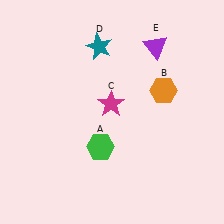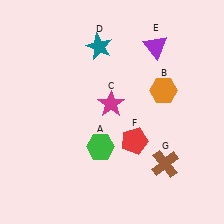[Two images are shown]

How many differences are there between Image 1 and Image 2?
There are 2 differences between the two images.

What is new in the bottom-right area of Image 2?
A brown cross (G) was added in the bottom-right area of Image 2.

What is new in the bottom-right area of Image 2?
A red pentagon (F) was added in the bottom-right area of Image 2.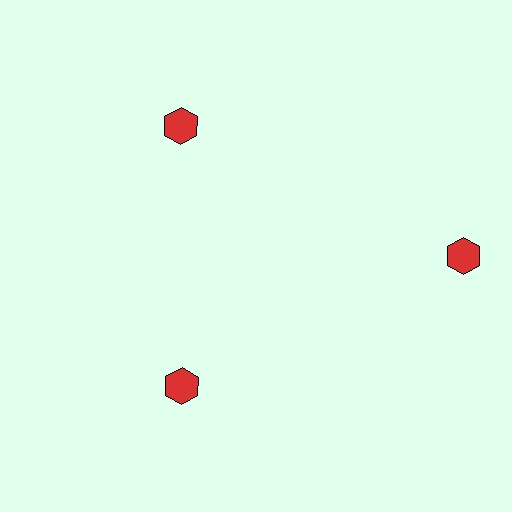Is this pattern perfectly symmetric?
No. The 3 red hexagons are arranged in a ring, but one element near the 3 o'clock position is pushed outward from the center, breaking the 3-fold rotational symmetry.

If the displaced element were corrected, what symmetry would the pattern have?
It would have 3-fold rotational symmetry — the pattern would map onto itself every 120 degrees.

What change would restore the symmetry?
The symmetry would be restored by moving it inward, back onto the ring so that all 3 hexagons sit at equal angles and equal distance from the center.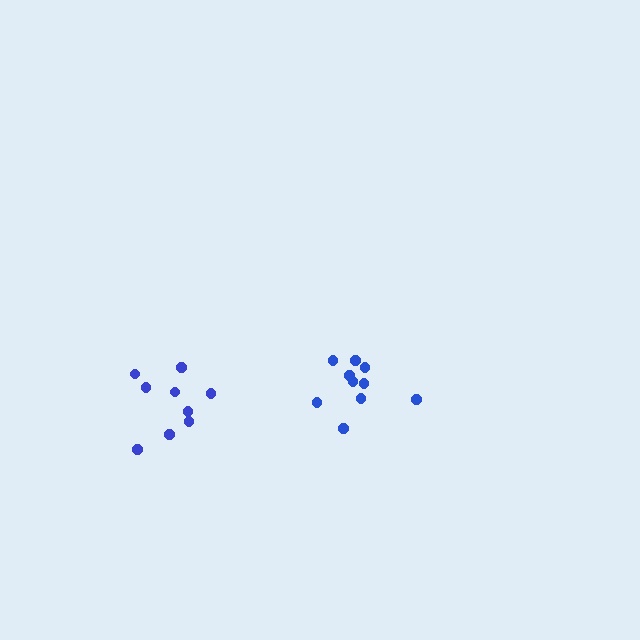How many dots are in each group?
Group 1: 10 dots, Group 2: 9 dots (19 total).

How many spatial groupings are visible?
There are 2 spatial groupings.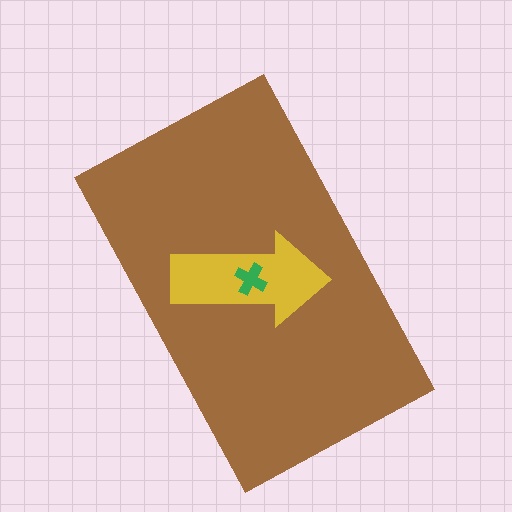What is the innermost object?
The green cross.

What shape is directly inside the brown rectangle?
The yellow arrow.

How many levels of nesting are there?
3.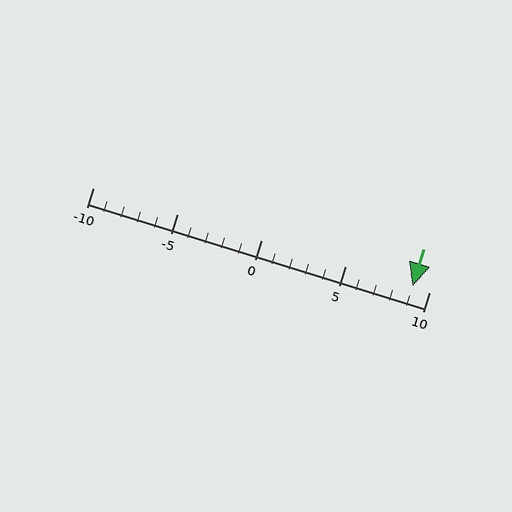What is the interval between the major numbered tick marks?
The major tick marks are spaced 5 units apart.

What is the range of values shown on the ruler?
The ruler shows values from -10 to 10.